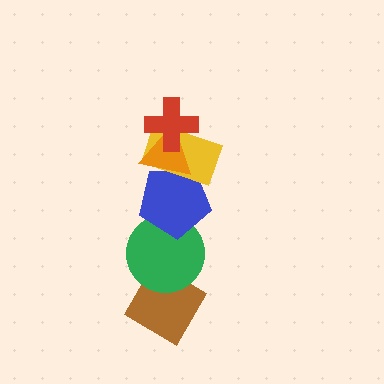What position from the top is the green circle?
The green circle is 5th from the top.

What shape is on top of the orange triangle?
The red cross is on top of the orange triangle.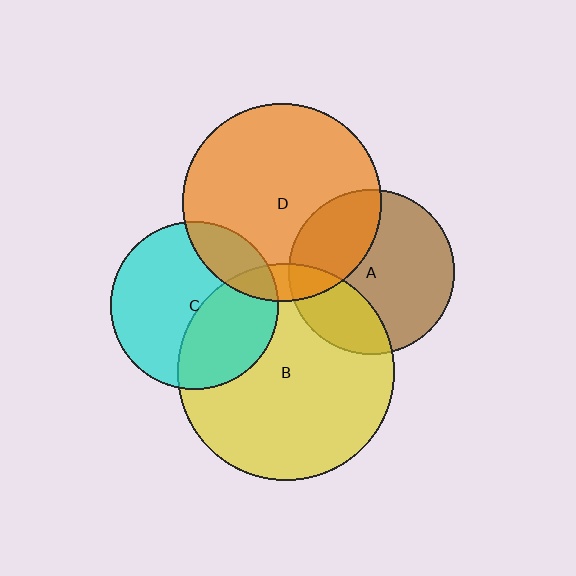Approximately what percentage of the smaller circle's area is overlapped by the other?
Approximately 40%.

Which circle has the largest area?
Circle B (yellow).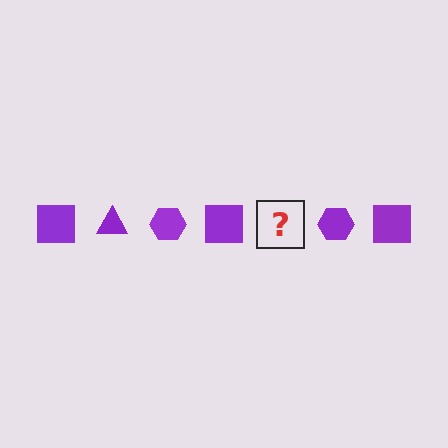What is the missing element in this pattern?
The missing element is a purple triangle.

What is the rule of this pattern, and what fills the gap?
The rule is that the pattern cycles through square, triangle, hexagon shapes in purple. The gap should be filled with a purple triangle.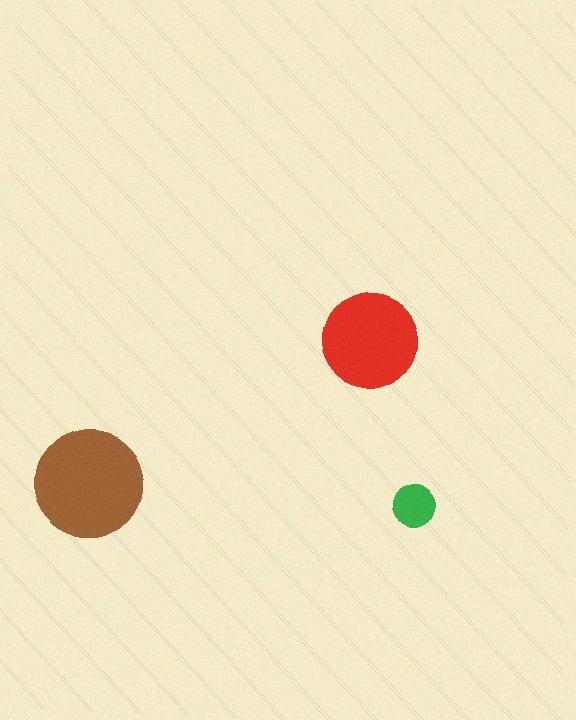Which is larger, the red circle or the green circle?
The red one.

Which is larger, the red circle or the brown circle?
The brown one.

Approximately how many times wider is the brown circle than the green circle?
About 2.5 times wider.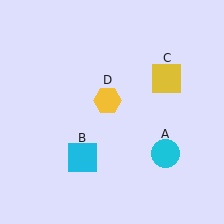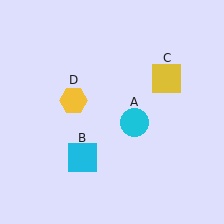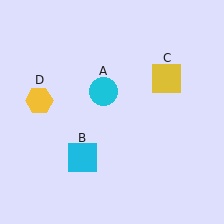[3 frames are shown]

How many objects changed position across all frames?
2 objects changed position: cyan circle (object A), yellow hexagon (object D).